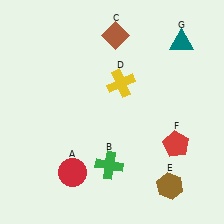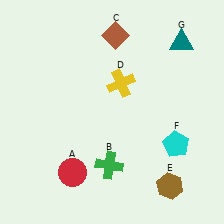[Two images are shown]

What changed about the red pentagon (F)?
In Image 1, F is red. In Image 2, it changed to cyan.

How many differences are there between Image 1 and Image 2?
There is 1 difference between the two images.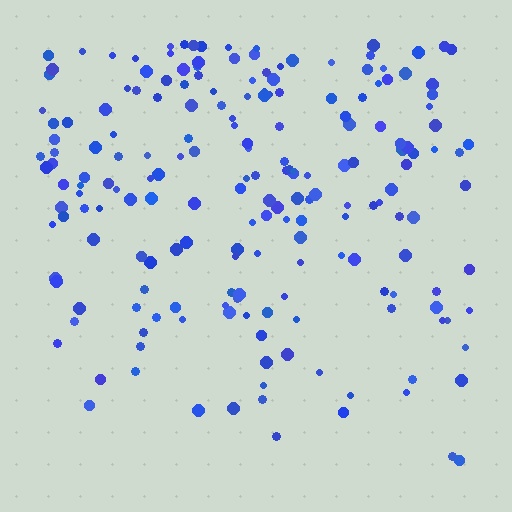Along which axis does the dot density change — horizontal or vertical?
Vertical.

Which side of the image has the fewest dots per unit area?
The bottom.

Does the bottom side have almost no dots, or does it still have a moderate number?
Still a moderate number, just noticeably fewer than the top.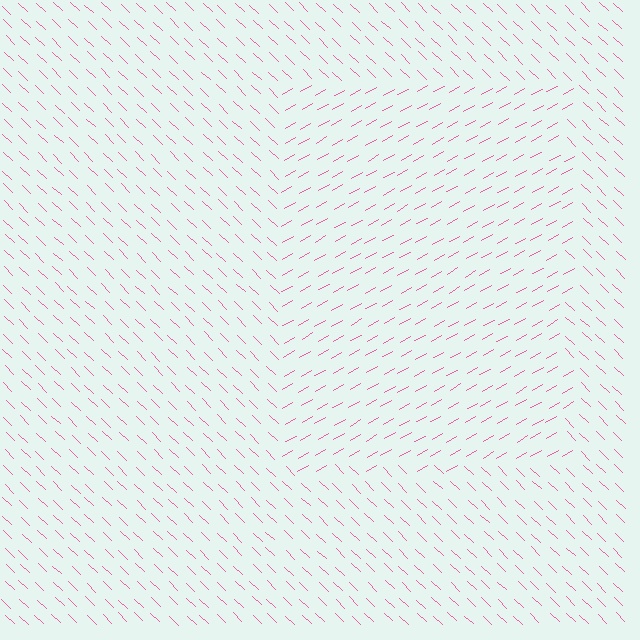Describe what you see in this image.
The image is filled with small pink line segments. A rectangle region in the image has lines oriented differently from the surrounding lines, creating a visible texture boundary.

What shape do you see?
I see a rectangle.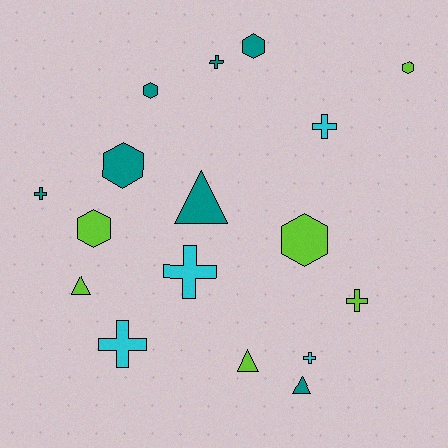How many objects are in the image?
There are 17 objects.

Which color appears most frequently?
Teal, with 7 objects.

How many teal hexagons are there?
There are 3 teal hexagons.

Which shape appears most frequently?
Cross, with 7 objects.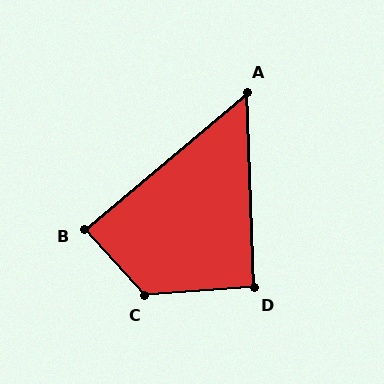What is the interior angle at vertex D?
Approximately 92 degrees (approximately right).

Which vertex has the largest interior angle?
C, at approximately 128 degrees.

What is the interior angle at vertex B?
Approximately 88 degrees (approximately right).